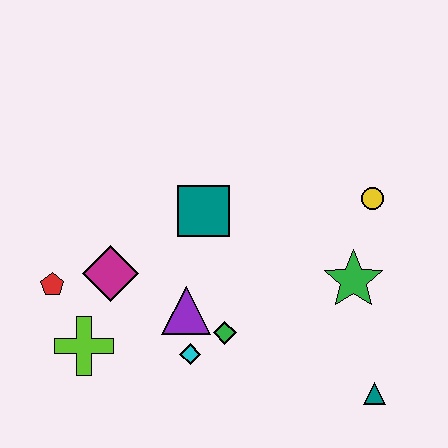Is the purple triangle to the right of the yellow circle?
No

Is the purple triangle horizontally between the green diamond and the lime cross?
Yes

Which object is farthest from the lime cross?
The yellow circle is farthest from the lime cross.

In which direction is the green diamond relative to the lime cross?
The green diamond is to the right of the lime cross.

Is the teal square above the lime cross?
Yes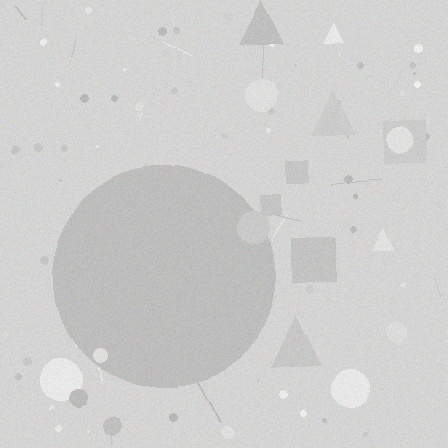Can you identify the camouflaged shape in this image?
The camouflaged shape is a circle.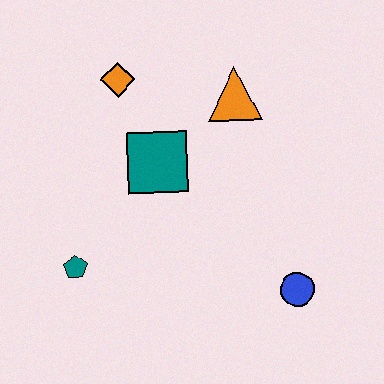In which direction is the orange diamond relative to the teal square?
The orange diamond is above the teal square.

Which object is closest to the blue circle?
The teal square is closest to the blue circle.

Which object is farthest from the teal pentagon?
The orange triangle is farthest from the teal pentagon.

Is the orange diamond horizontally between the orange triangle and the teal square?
No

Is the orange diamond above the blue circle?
Yes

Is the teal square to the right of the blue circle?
No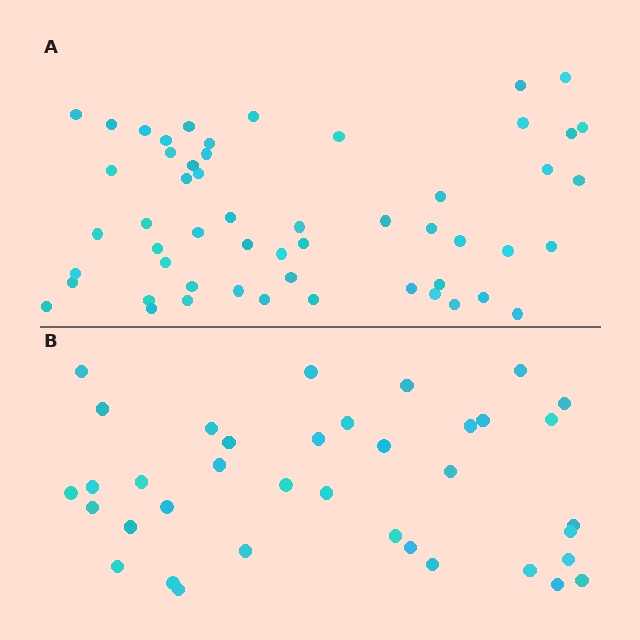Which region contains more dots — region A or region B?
Region A (the top region) has more dots.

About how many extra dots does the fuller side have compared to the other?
Region A has approximately 15 more dots than region B.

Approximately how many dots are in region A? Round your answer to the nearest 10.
About 50 dots. (The exact count is 54, which rounds to 50.)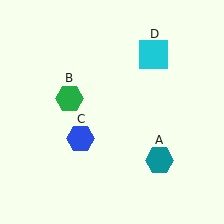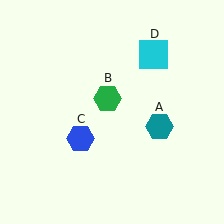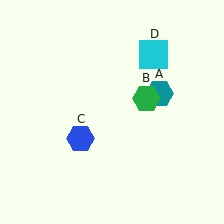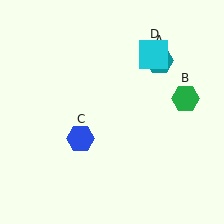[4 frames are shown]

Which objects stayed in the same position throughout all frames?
Blue hexagon (object C) and cyan square (object D) remained stationary.